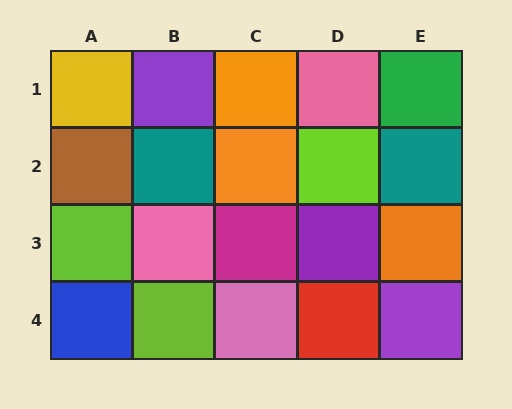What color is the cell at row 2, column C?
Orange.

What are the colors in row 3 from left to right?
Lime, pink, magenta, purple, orange.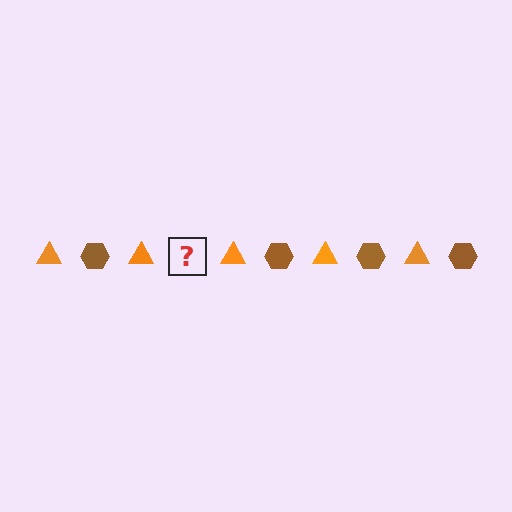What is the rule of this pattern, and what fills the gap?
The rule is that the pattern alternates between orange triangle and brown hexagon. The gap should be filled with a brown hexagon.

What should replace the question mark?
The question mark should be replaced with a brown hexagon.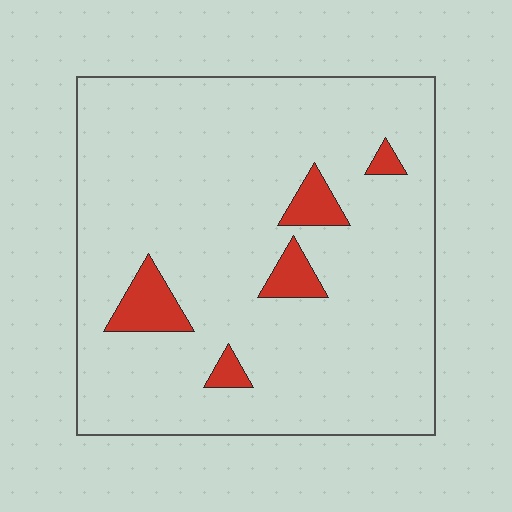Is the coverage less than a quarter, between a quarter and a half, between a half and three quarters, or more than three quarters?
Less than a quarter.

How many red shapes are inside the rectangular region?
5.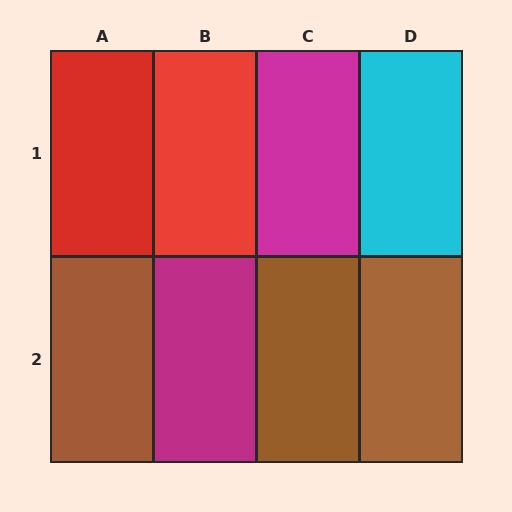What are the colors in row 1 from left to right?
Red, red, magenta, cyan.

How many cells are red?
2 cells are red.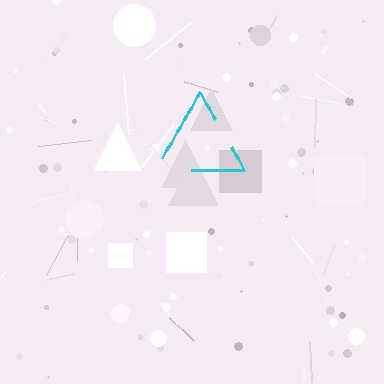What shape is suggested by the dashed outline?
The dashed outline suggests a triangle.